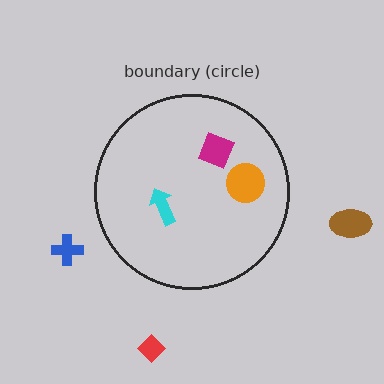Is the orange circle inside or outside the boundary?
Inside.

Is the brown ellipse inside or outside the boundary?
Outside.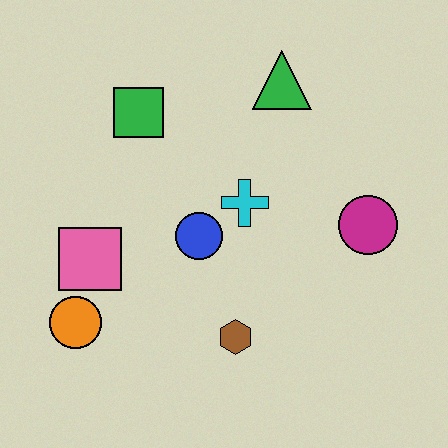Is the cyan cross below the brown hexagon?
No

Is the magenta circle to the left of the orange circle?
No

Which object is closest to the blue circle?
The cyan cross is closest to the blue circle.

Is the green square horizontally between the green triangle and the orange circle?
Yes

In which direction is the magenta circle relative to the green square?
The magenta circle is to the right of the green square.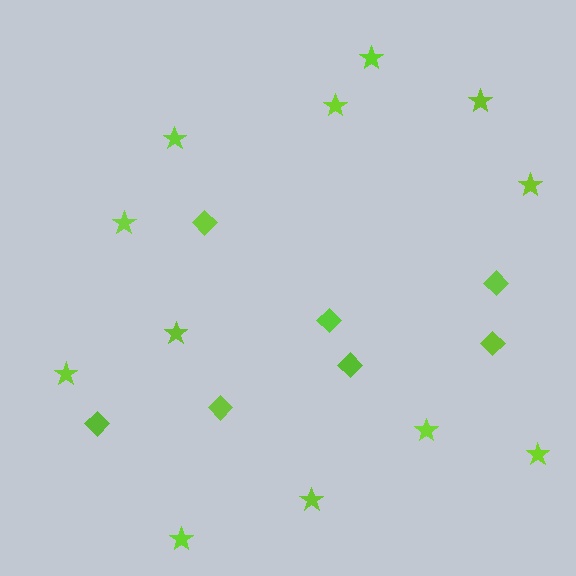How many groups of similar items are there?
There are 2 groups: one group of diamonds (7) and one group of stars (12).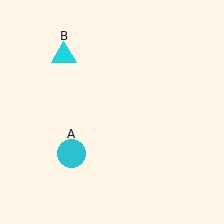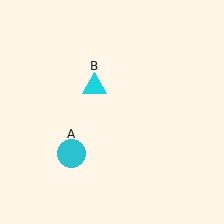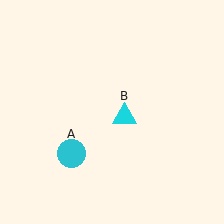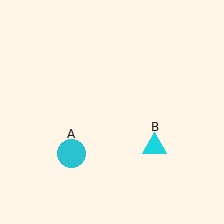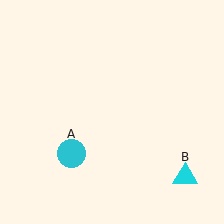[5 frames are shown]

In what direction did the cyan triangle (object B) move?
The cyan triangle (object B) moved down and to the right.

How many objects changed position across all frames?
1 object changed position: cyan triangle (object B).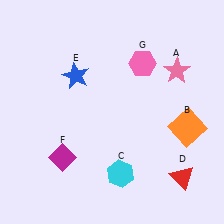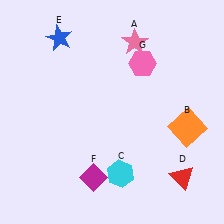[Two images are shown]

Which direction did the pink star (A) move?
The pink star (A) moved left.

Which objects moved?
The objects that moved are: the pink star (A), the blue star (E), the magenta diamond (F).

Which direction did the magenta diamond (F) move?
The magenta diamond (F) moved right.